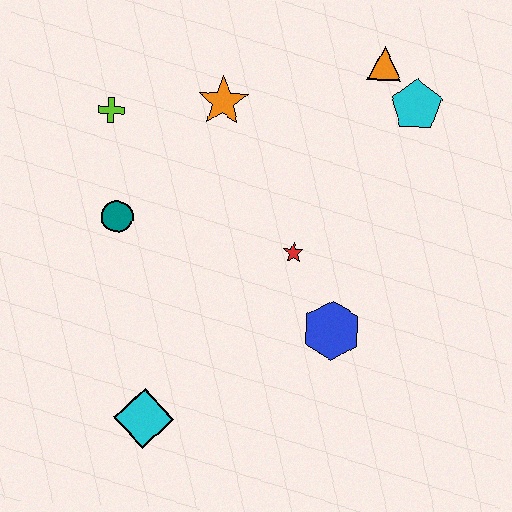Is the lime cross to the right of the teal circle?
No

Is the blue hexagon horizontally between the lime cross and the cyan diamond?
No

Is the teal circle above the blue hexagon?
Yes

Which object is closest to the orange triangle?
The cyan pentagon is closest to the orange triangle.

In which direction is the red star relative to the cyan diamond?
The red star is above the cyan diamond.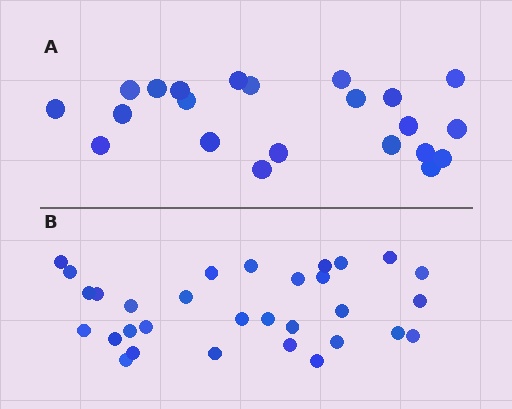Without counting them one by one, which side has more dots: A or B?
Region B (the bottom region) has more dots.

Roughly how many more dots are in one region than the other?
Region B has roughly 8 or so more dots than region A.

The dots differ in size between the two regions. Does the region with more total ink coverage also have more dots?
No. Region A has more total ink coverage because its dots are larger, but region B actually contains more individual dots. Total area can be misleading — the number of items is what matters here.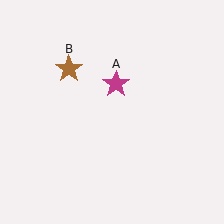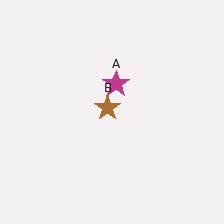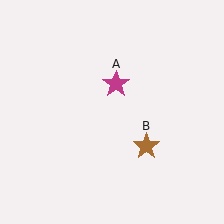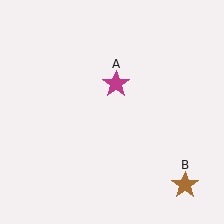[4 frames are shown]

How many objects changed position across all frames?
1 object changed position: brown star (object B).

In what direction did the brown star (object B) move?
The brown star (object B) moved down and to the right.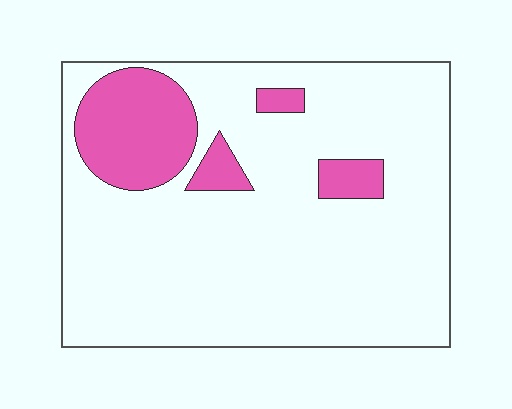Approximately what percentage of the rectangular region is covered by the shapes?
Approximately 15%.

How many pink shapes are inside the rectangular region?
4.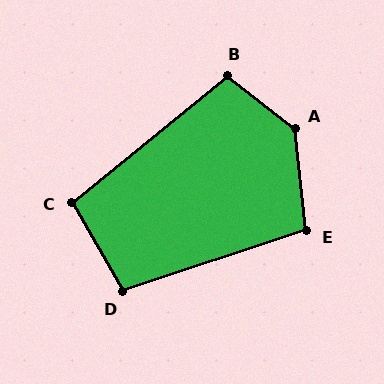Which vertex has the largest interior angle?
A, at approximately 134 degrees.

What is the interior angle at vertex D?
Approximately 102 degrees (obtuse).